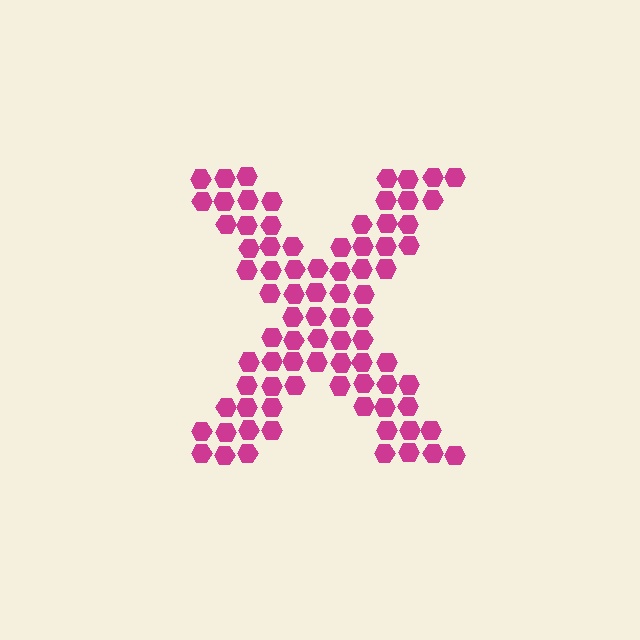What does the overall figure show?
The overall figure shows the letter X.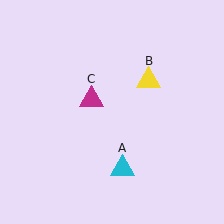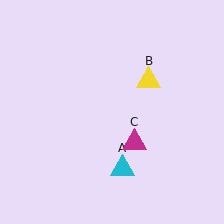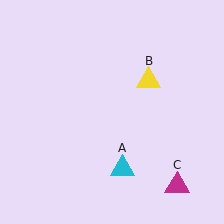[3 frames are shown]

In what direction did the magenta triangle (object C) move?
The magenta triangle (object C) moved down and to the right.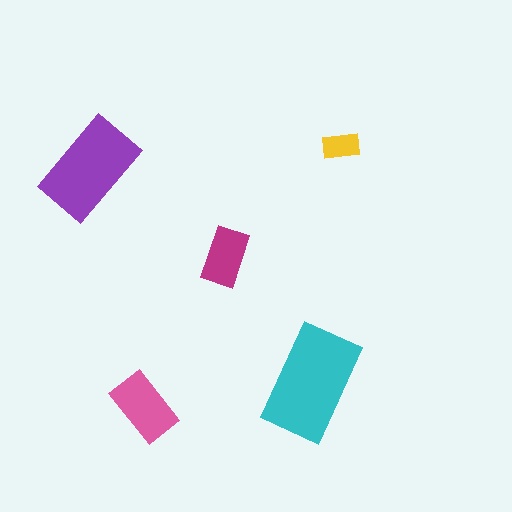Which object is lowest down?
The pink rectangle is bottommost.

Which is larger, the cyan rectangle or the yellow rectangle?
The cyan one.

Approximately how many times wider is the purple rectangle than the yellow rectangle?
About 2.5 times wider.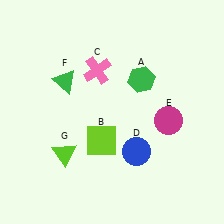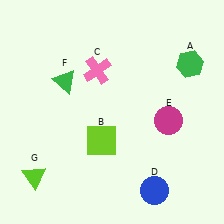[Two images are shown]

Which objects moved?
The objects that moved are: the green hexagon (A), the blue circle (D), the lime triangle (G).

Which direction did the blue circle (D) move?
The blue circle (D) moved down.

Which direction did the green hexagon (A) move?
The green hexagon (A) moved right.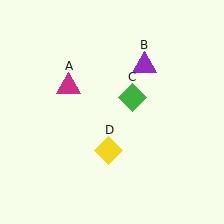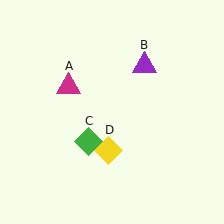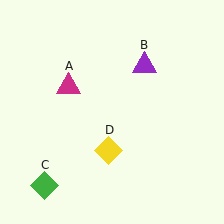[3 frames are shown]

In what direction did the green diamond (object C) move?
The green diamond (object C) moved down and to the left.